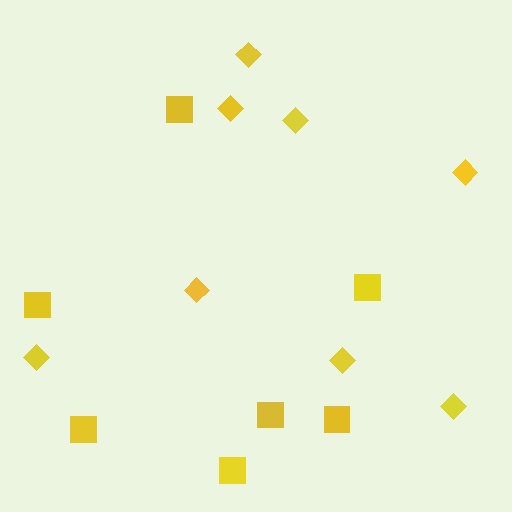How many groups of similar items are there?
There are 2 groups: one group of squares (7) and one group of diamonds (8).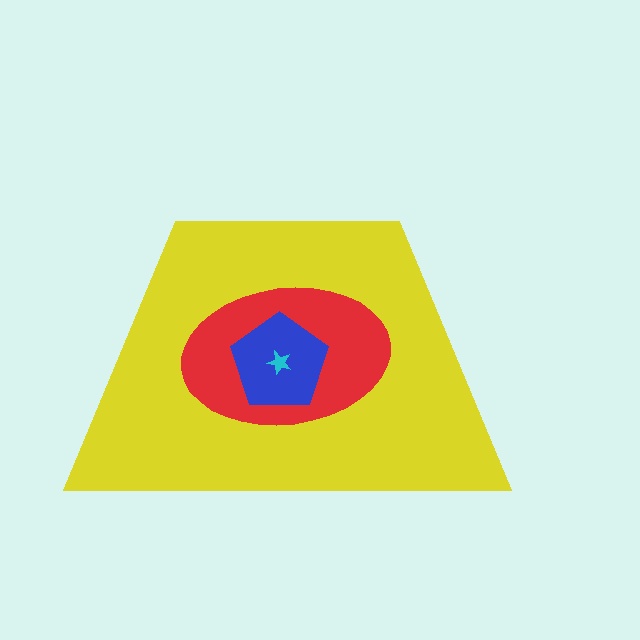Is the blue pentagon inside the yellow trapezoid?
Yes.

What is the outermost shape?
The yellow trapezoid.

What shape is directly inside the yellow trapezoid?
The red ellipse.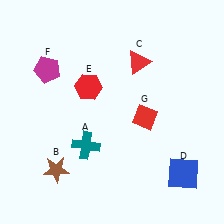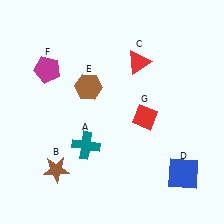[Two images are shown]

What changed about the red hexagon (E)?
In Image 1, E is red. In Image 2, it changed to brown.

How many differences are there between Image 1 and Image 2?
There is 1 difference between the two images.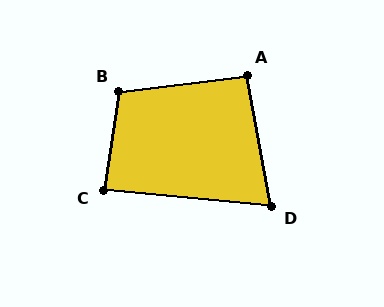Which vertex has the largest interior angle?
B, at approximately 106 degrees.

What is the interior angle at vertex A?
Approximately 93 degrees (approximately right).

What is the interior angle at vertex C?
Approximately 87 degrees (approximately right).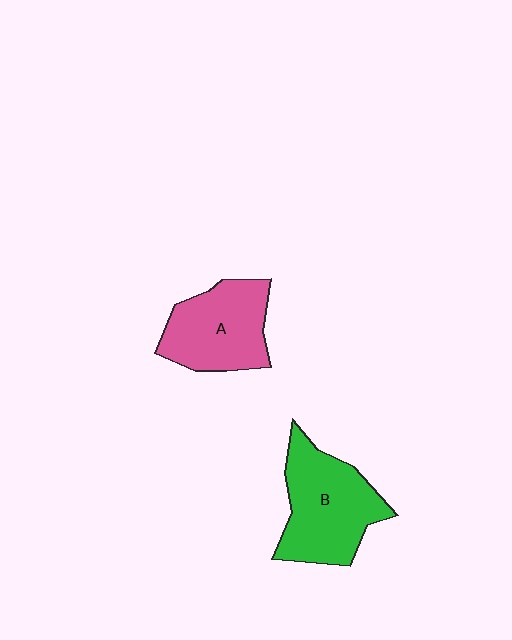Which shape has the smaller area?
Shape A (pink).